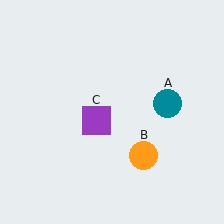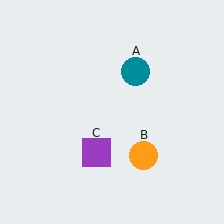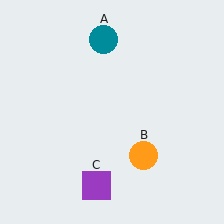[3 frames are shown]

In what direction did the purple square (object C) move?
The purple square (object C) moved down.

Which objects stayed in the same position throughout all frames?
Orange circle (object B) remained stationary.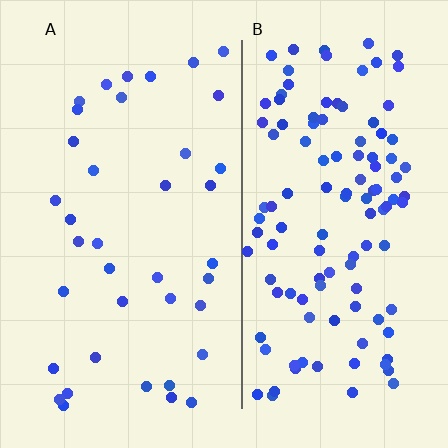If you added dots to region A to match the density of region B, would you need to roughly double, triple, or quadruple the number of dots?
Approximately triple.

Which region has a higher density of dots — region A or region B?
B (the right).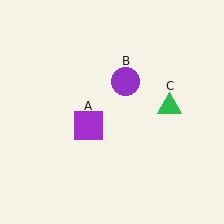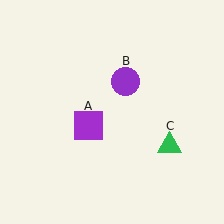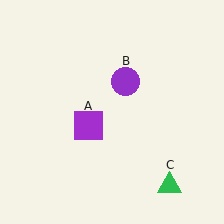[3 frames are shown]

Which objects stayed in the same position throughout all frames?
Purple square (object A) and purple circle (object B) remained stationary.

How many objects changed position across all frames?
1 object changed position: green triangle (object C).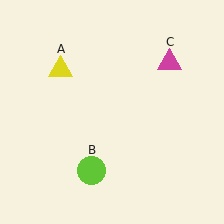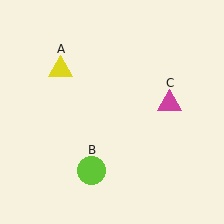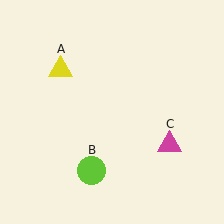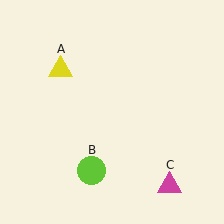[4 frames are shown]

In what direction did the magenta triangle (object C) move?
The magenta triangle (object C) moved down.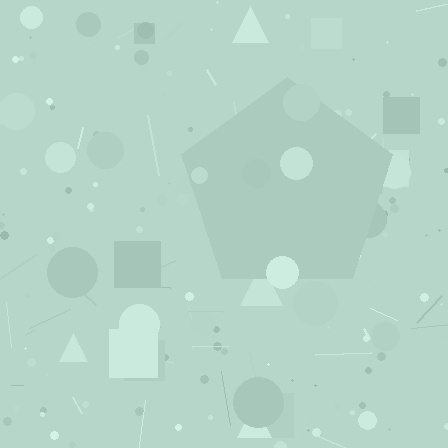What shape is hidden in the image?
A pentagon is hidden in the image.